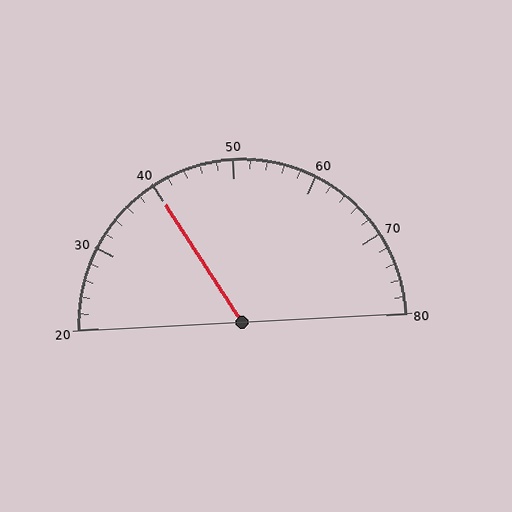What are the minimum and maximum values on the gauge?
The gauge ranges from 20 to 80.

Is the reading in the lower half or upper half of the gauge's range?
The reading is in the lower half of the range (20 to 80).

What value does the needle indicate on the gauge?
The needle indicates approximately 40.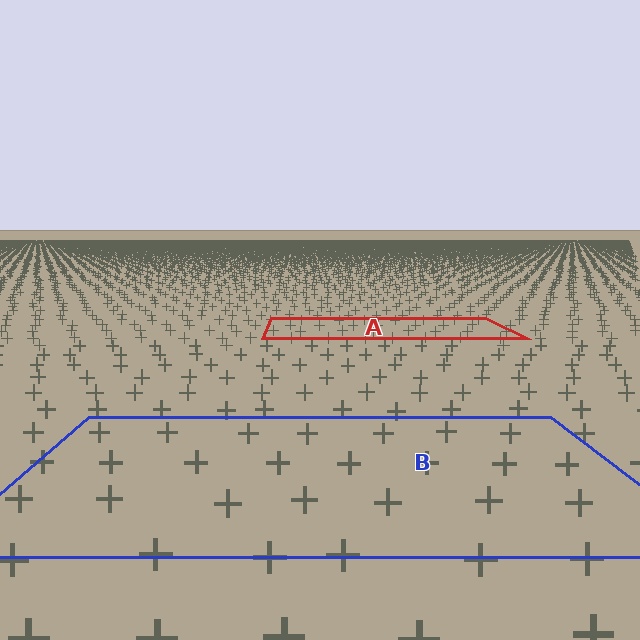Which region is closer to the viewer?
Region B is closer. The texture elements there are larger and more spread out.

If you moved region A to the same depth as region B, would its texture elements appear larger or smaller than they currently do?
They would appear larger. At a closer depth, the same texture elements are projected at a bigger on-screen size.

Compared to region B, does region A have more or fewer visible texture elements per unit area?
Region A has more texture elements per unit area — they are packed more densely because it is farther away.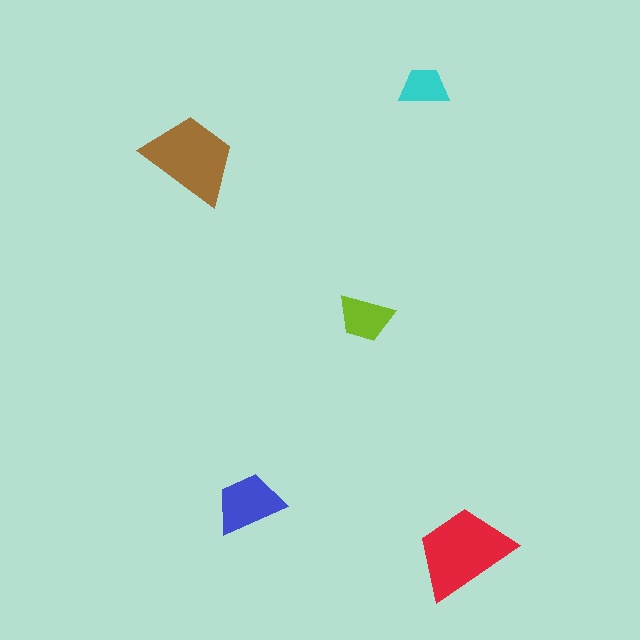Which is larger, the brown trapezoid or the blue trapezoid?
The brown one.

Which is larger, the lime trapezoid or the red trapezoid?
The red one.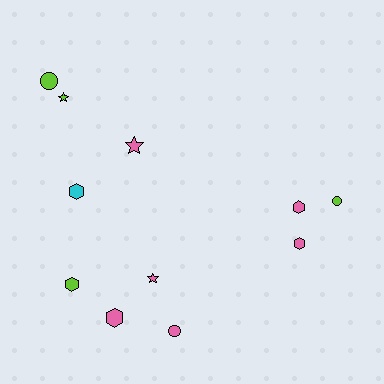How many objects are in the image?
There are 11 objects.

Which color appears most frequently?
Pink, with 6 objects.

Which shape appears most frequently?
Hexagon, with 5 objects.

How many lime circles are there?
There are 2 lime circles.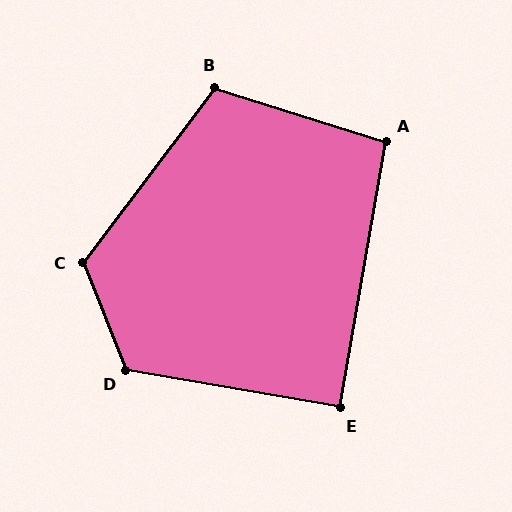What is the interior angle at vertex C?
Approximately 121 degrees (obtuse).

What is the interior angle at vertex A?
Approximately 98 degrees (obtuse).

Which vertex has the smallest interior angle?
E, at approximately 90 degrees.